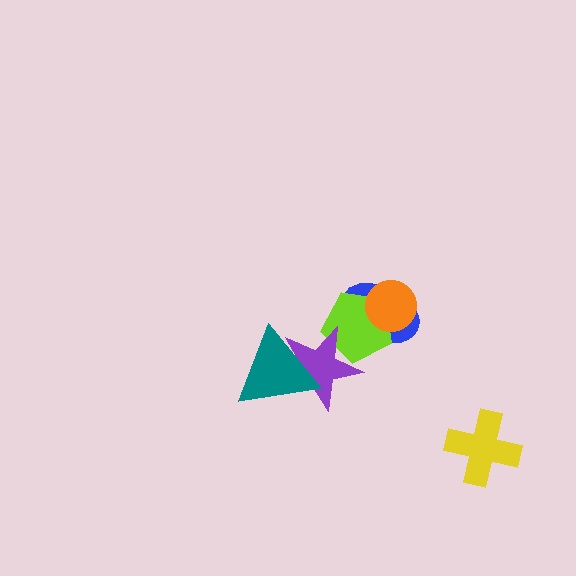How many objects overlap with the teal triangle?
1 object overlaps with the teal triangle.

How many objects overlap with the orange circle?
2 objects overlap with the orange circle.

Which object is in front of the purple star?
The teal triangle is in front of the purple star.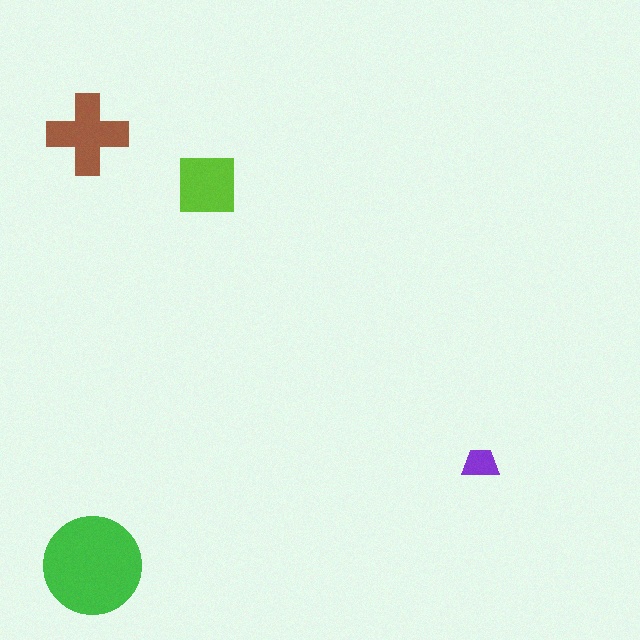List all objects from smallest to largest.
The purple trapezoid, the lime square, the brown cross, the green circle.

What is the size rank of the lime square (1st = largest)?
3rd.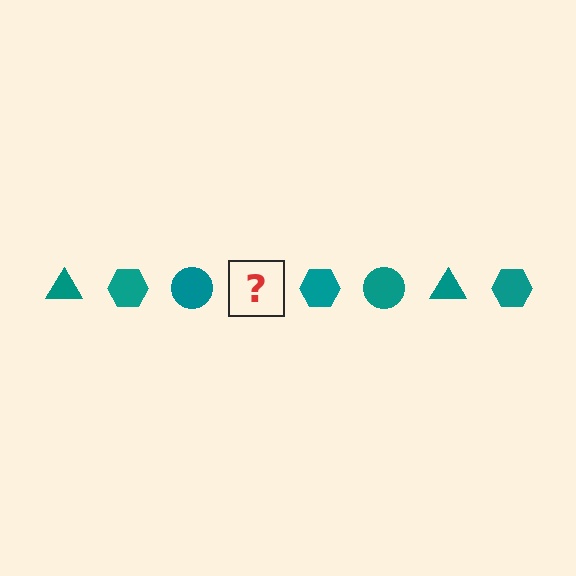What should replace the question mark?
The question mark should be replaced with a teal triangle.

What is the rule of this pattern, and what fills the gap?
The rule is that the pattern cycles through triangle, hexagon, circle shapes in teal. The gap should be filled with a teal triangle.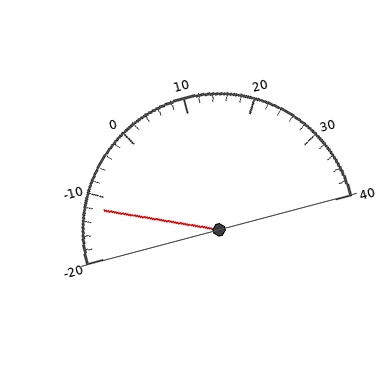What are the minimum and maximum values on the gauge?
The gauge ranges from -20 to 40.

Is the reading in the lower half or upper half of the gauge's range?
The reading is in the lower half of the range (-20 to 40).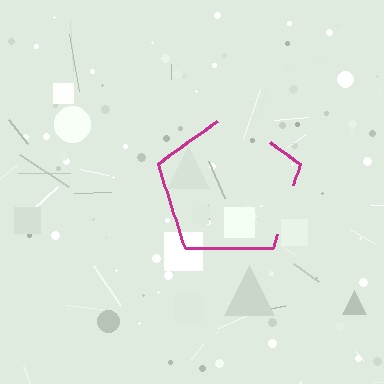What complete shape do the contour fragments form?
The contour fragments form a pentagon.